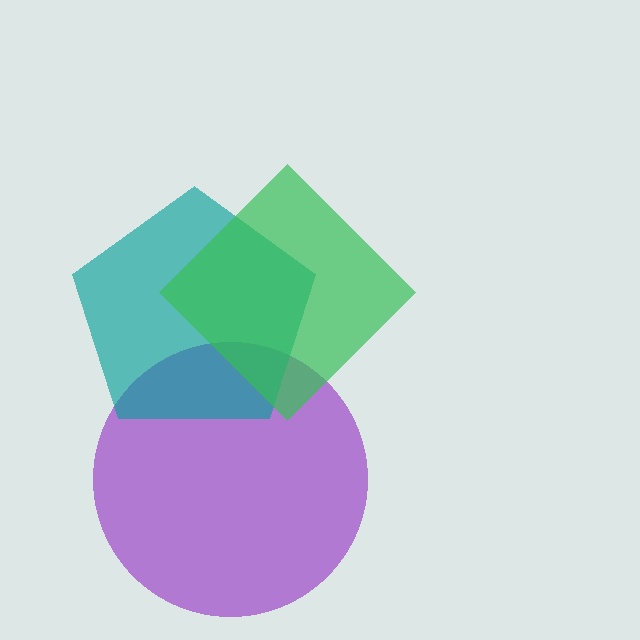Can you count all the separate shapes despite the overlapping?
Yes, there are 3 separate shapes.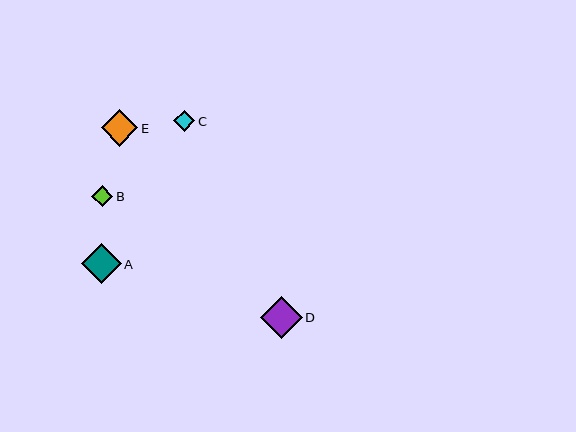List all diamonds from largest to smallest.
From largest to smallest: D, A, E, B, C.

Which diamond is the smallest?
Diamond C is the smallest with a size of approximately 21 pixels.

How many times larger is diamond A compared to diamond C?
Diamond A is approximately 1.9 times the size of diamond C.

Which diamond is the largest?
Diamond D is the largest with a size of approximately 42 pixels.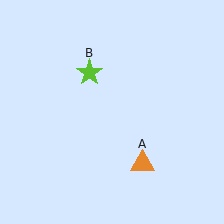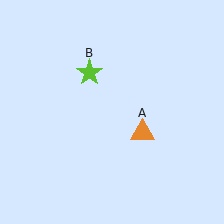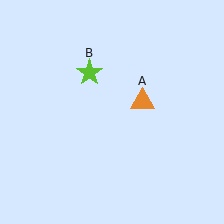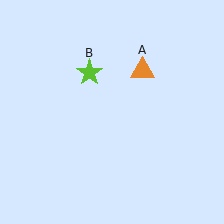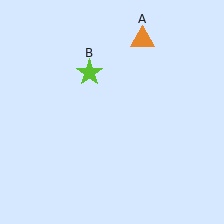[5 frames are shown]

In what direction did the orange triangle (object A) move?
The orange triangle (object A) moved up.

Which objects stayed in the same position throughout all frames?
Lime star (object B) remained stationary.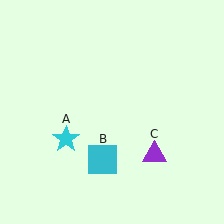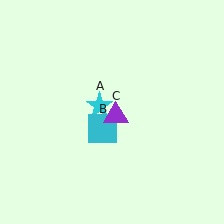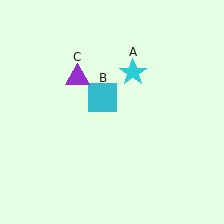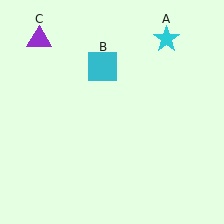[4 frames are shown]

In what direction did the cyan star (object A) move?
The cyan star (object A) moved up and to the right.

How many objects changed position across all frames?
3 objects changed position: cyan star (object A), cyan square (object B), purple triangle (object C).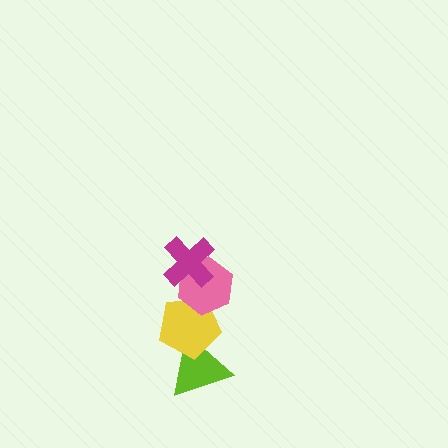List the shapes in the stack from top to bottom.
From top to bottom: the magenta cross, the pink hexagon, the yellow pentagon, the lime triangle.